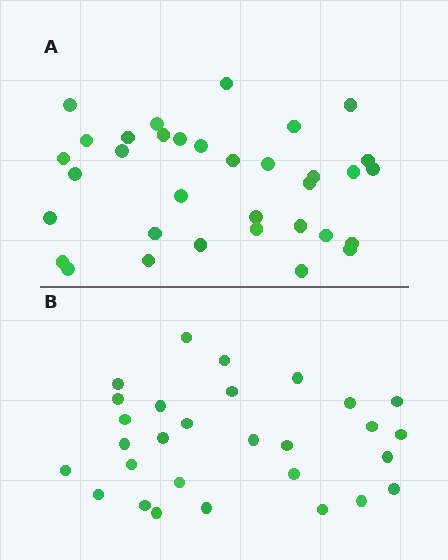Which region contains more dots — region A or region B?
Region A (the top region) has more dots.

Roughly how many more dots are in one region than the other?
Region A has about 5 more dots than region B.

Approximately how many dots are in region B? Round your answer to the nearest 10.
About 30 dots. (The exact count is 29, which rounds to 30.)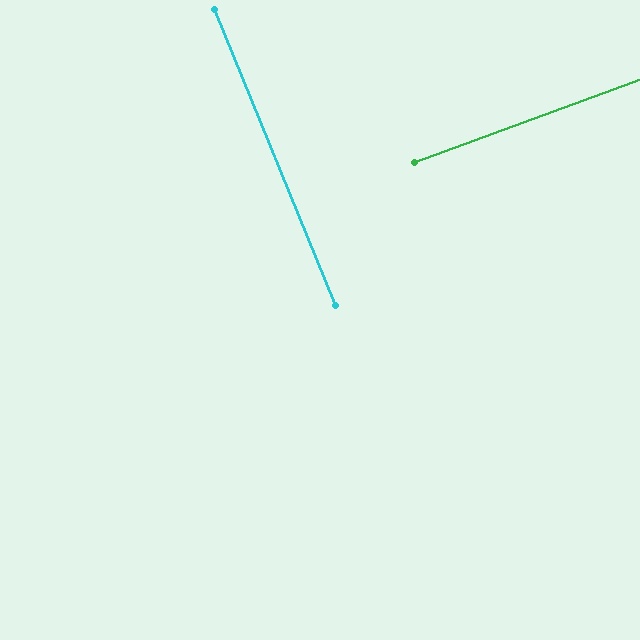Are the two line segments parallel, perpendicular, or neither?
Perpendicular — they meet at approximately 88°.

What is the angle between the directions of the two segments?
Approximately 88 degrees.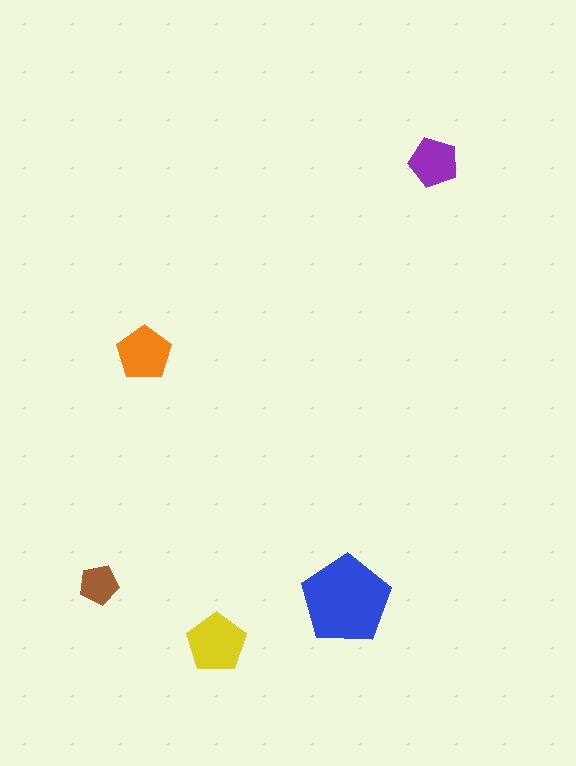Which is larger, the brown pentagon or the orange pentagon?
The orange one.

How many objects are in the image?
There are 5 objects in the image.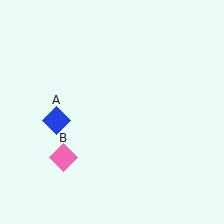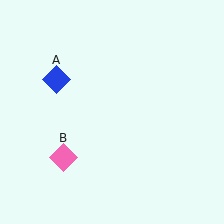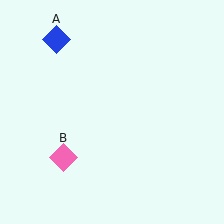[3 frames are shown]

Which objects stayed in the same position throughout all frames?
Pink diamond (object B) remained stationary.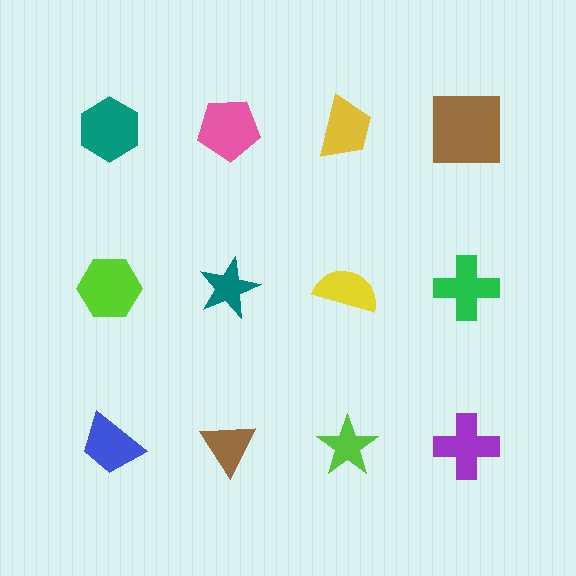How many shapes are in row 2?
4 shapes.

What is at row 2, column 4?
A green cross.